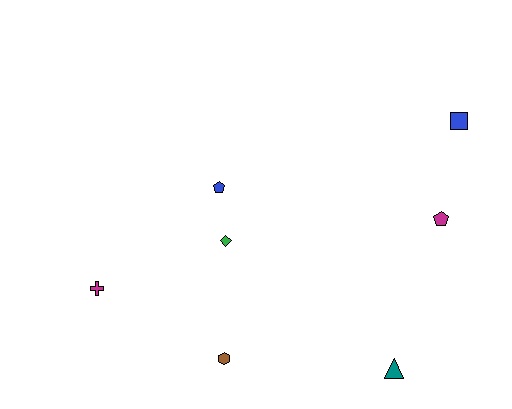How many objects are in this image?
There are 7 objects.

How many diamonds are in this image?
There is 1 diamond.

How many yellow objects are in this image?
There are no yellow objects.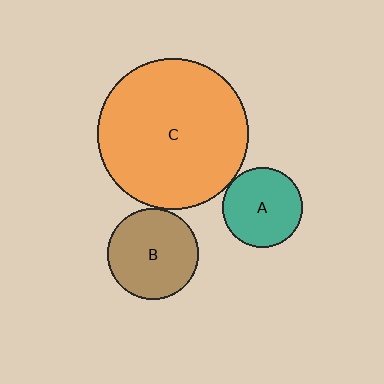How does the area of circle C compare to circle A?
Approximately 3.6 times.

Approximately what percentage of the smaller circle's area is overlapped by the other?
Approximately 5%.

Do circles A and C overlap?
Yes.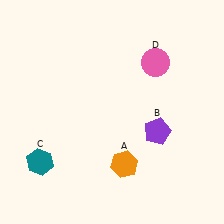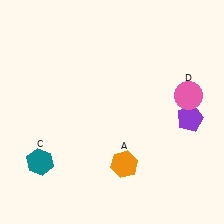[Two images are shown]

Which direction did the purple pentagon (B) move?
The purple pentagon (B) moved right.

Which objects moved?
The objects that moved are: the purple pentagon (B), the pink circle (D).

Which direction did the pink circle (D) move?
The pink circle (D) moved right.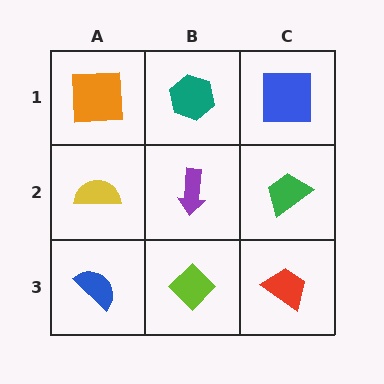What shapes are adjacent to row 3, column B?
A purple arrow (row 2, column B), a blue semicircle (row 3, column A), a red trapezoid (row 3, column C).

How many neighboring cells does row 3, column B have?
3.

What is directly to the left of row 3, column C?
A lime diamond.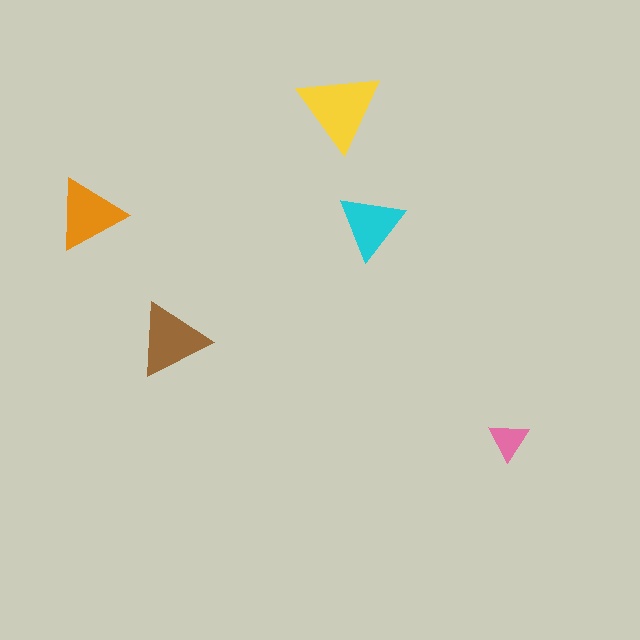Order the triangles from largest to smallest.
the yellow one, the brown one, the orange one, the cyan one, the pink one.